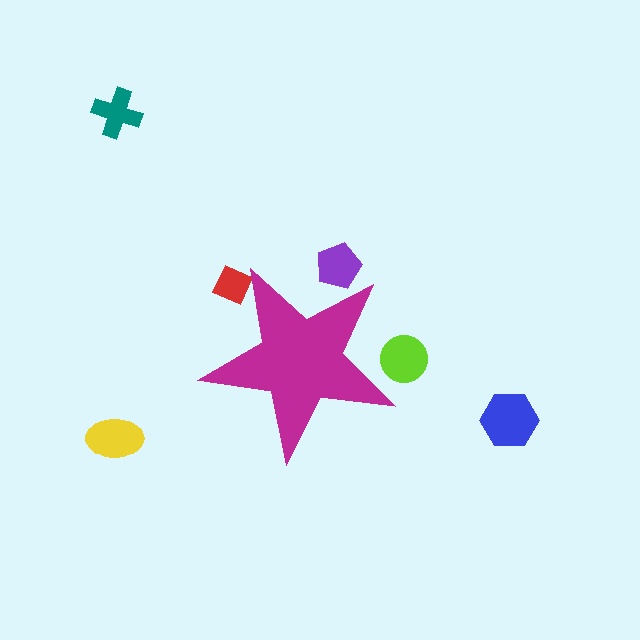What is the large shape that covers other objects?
A magenta star.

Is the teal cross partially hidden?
No, the teal cross is fully visible.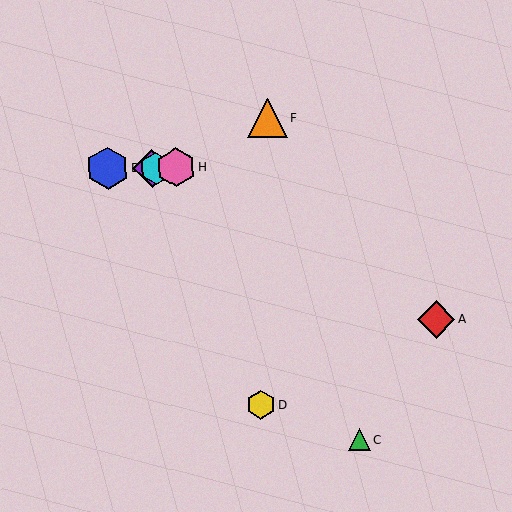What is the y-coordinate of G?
Object G is at y≈168.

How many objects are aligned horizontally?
4 objects (B, E, G, H) are aligned horizontally.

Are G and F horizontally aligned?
No, G is at y≈168 and F is at y≈118.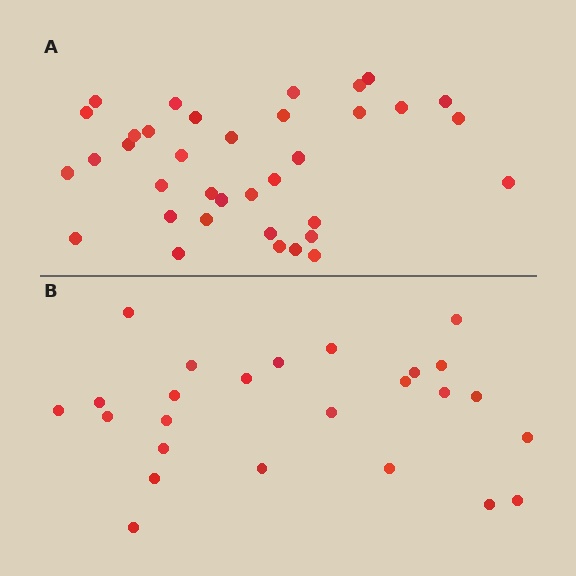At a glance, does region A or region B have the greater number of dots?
Region A (the top region) has more dots.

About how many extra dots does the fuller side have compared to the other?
Region A has roughly 12 or so more dots than region B.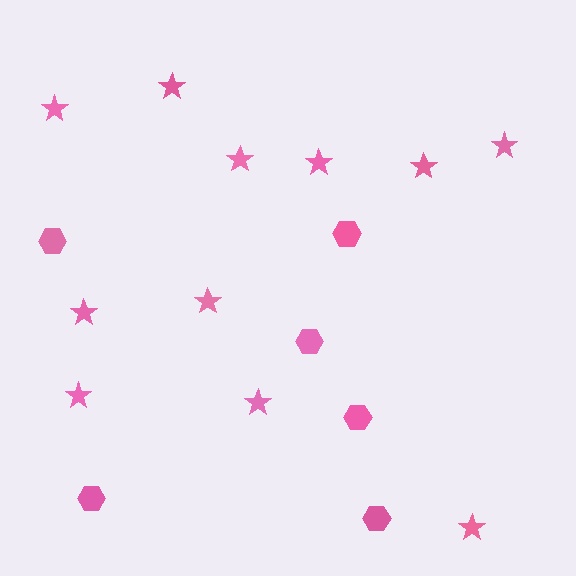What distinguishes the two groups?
There are 2 groups: one group of hexagons (6) and one group of stars (11).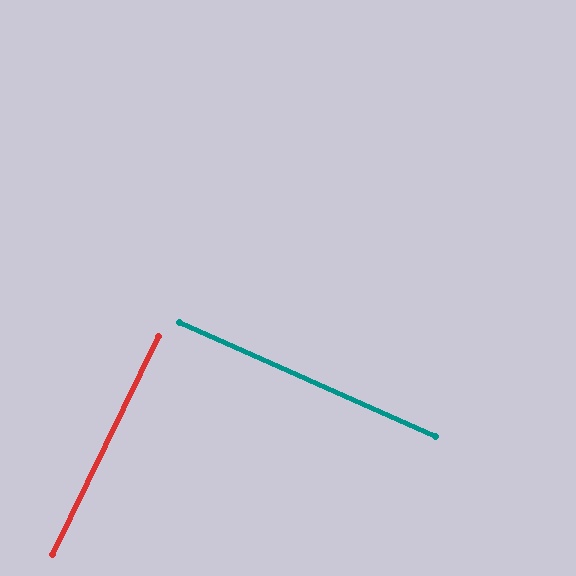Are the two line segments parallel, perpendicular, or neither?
Perpendicular — they meet at approximately 88°.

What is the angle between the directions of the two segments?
Approximately 88 degrees.